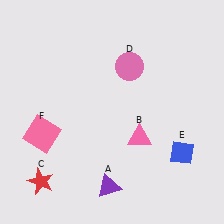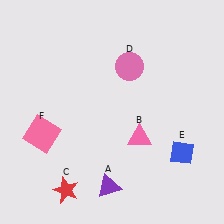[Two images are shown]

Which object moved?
The red star (C) moved right.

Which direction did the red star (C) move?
The red star (C) moved right.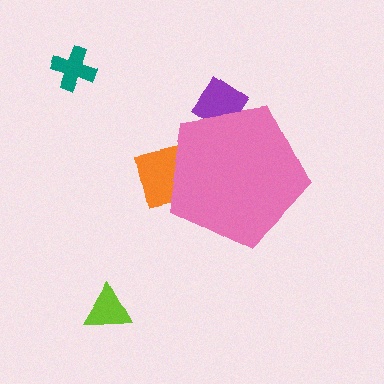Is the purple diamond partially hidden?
Yes, the purple diamond is partially hidden behind the pink pentagon.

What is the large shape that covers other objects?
A pink pentagon.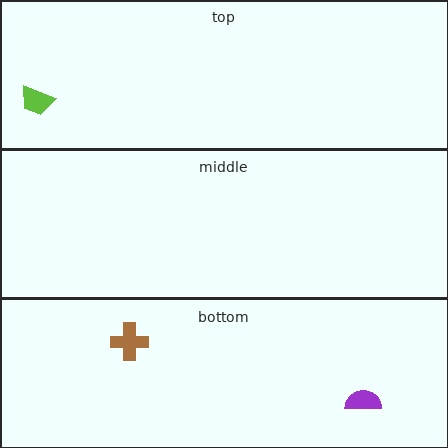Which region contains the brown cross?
The bottom region.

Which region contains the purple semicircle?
The bottom region.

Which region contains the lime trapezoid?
The top region.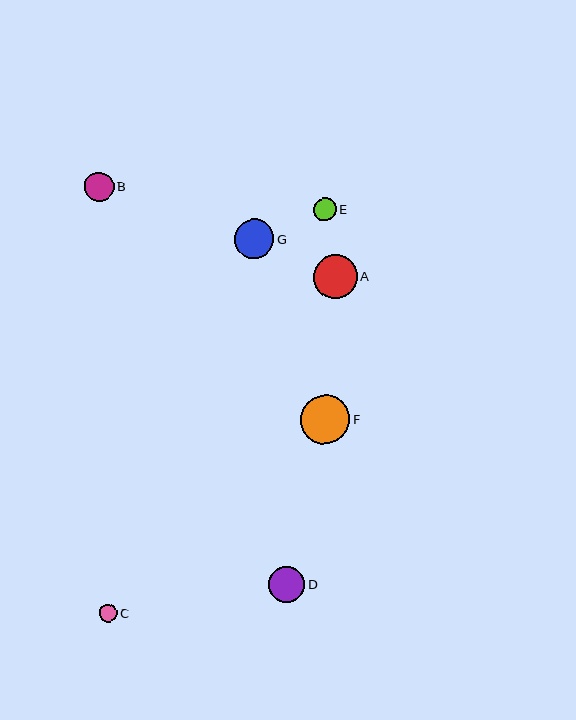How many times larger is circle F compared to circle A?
Circle F is approximately 1.1 times the size of circle A.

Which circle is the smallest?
Circle C is the smallest with a size of approximately 18 pixels.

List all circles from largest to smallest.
From largest to smallest: F, A, G, D, B, E, C.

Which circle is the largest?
Circle F is the largest with a size of approximately 49 pixels.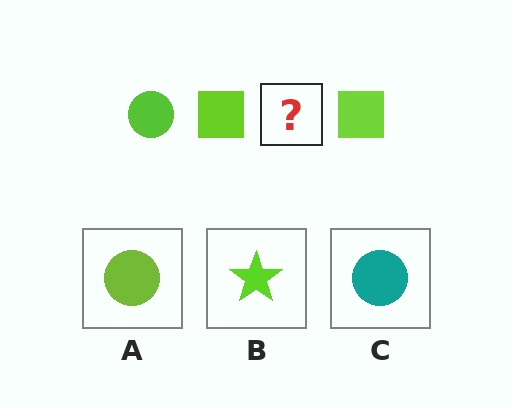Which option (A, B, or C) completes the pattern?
A.